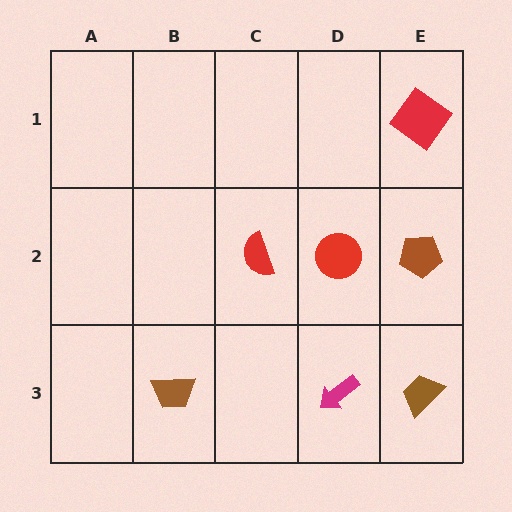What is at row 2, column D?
A red circle.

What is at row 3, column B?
A brown trapezoid.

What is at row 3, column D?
A magenta arrow.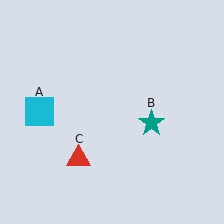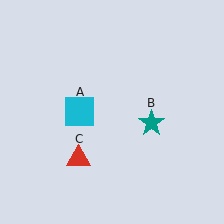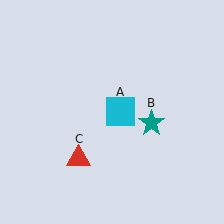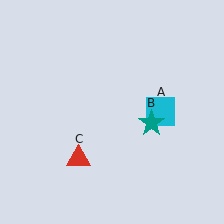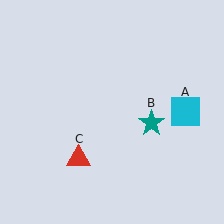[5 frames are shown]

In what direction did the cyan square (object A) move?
The cyan square (object A) moved right.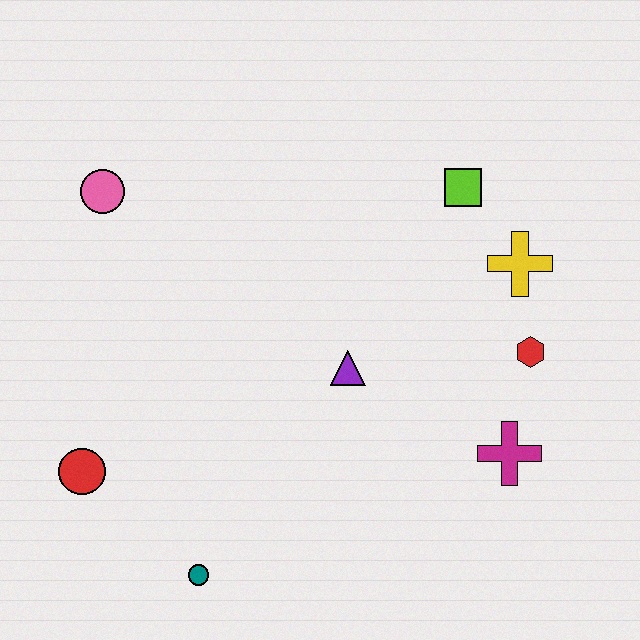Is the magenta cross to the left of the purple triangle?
No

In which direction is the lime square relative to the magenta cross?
The lime square is above the magenta cross.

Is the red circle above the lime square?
No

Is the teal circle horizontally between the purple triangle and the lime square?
No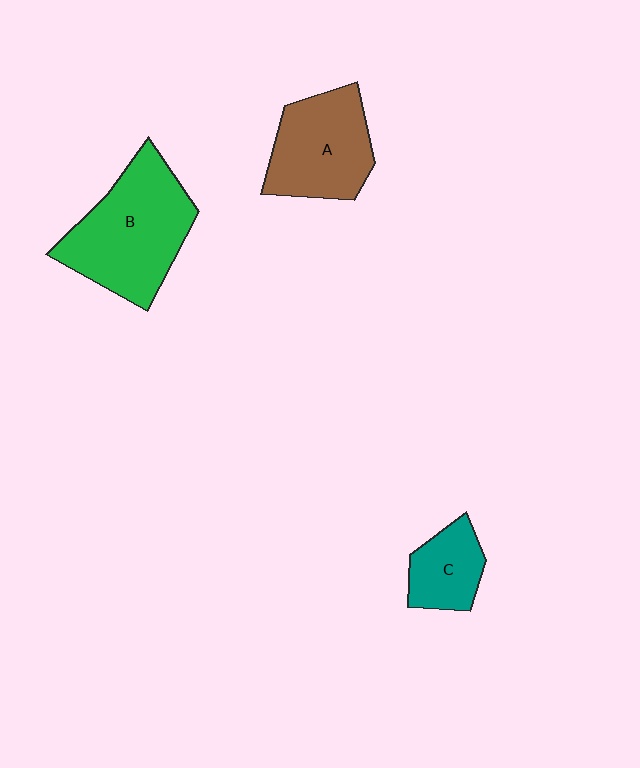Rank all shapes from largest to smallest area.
From largest to smallest: B (green), A (brown), C (teal).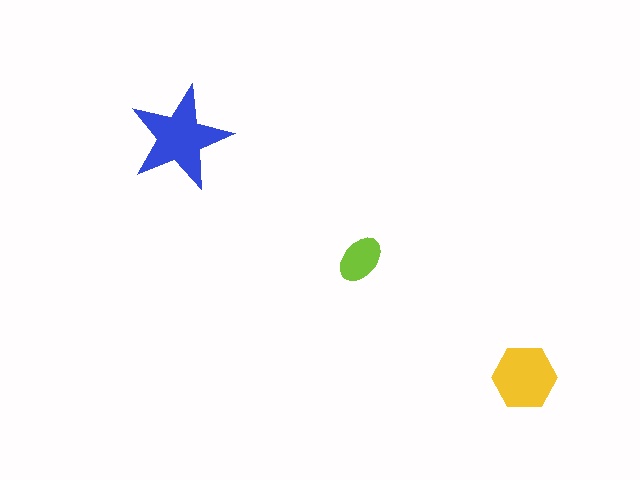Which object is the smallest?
The lime ellipse.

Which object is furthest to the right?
The yellow hexagon is rightmost.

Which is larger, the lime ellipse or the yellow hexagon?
The yellow hexagon.